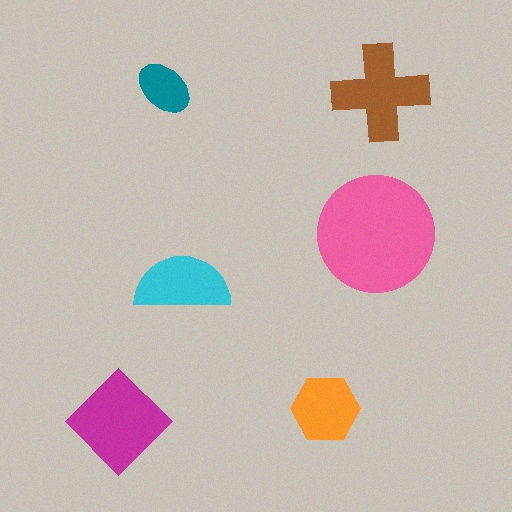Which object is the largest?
The pink circle.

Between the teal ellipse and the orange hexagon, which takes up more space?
The orange hexagon.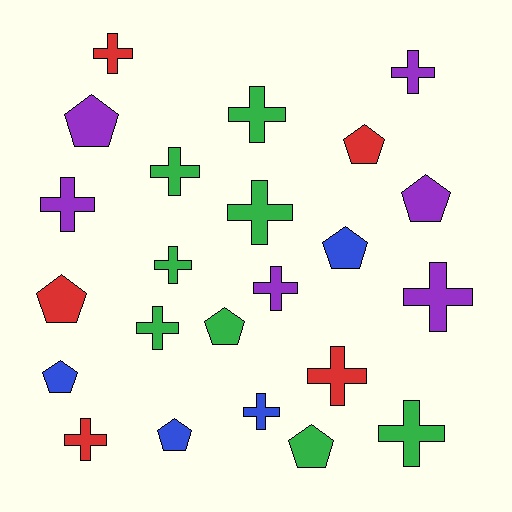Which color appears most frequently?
Green, with 8 objects.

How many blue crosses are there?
There is 1 blue cross.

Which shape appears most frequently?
Cross, with 14 objects.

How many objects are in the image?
There are 23 objects.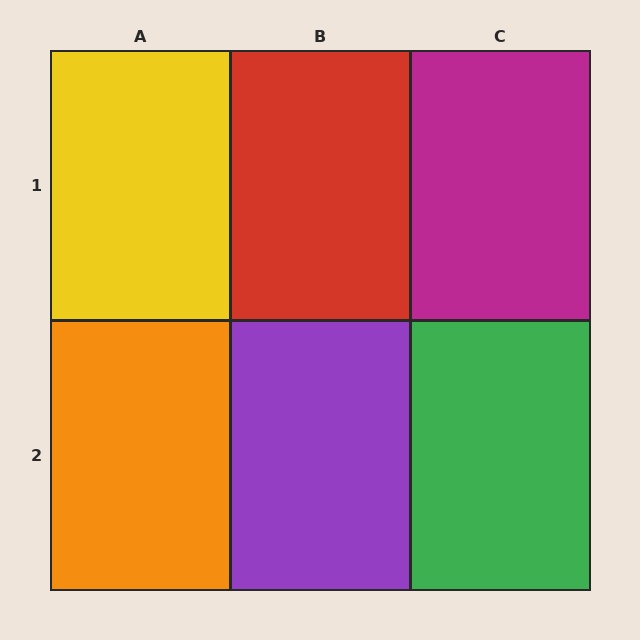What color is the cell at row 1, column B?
Red.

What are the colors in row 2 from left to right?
Orange, purple, green.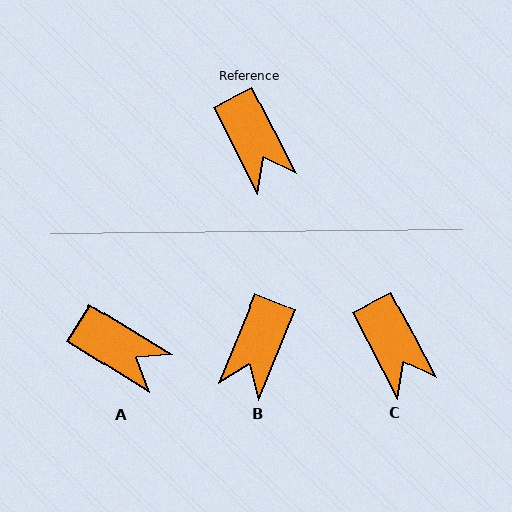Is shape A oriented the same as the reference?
No, it is off by about 31 degrees.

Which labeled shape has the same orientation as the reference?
C.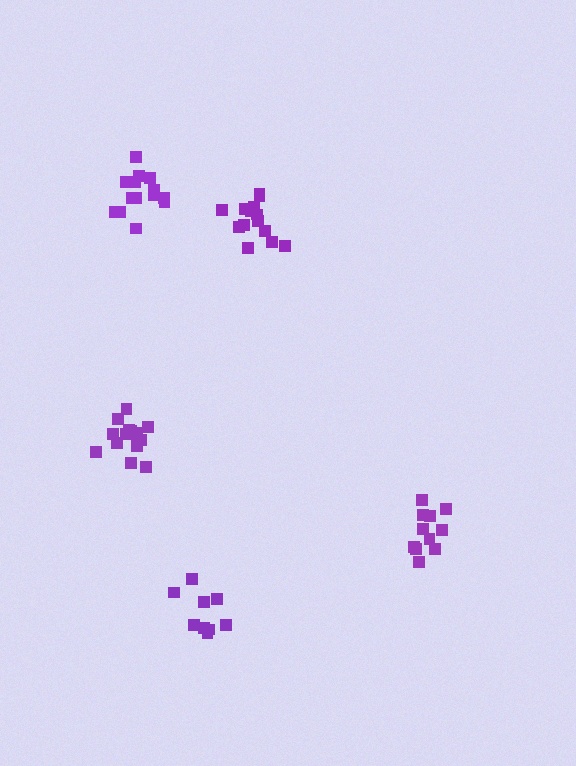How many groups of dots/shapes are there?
There are 5 groups.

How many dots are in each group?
Group 1: 14 dots, Group 2: 9 dots, Group 3: 15 dots, Group 4: 14 dots, Group 5: 11 dots (63 total).